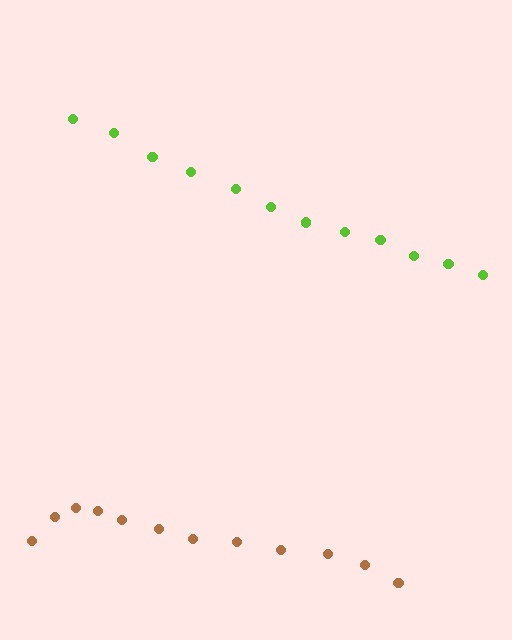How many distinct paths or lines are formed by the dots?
There are 2 distinct paths.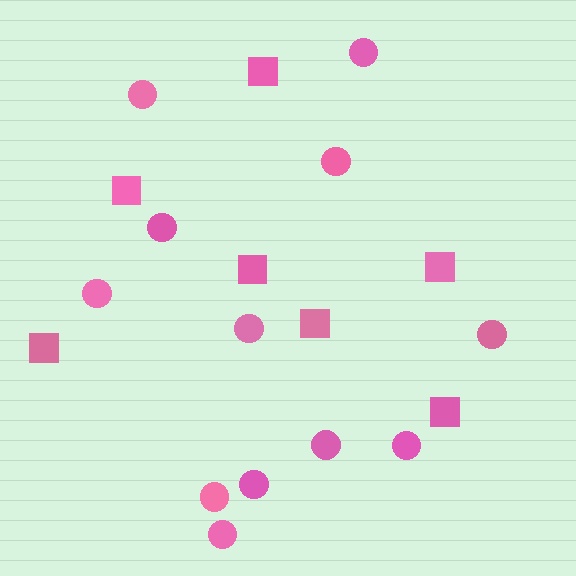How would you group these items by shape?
There are 2 groups: one group of squares (7) and one group of circles (12).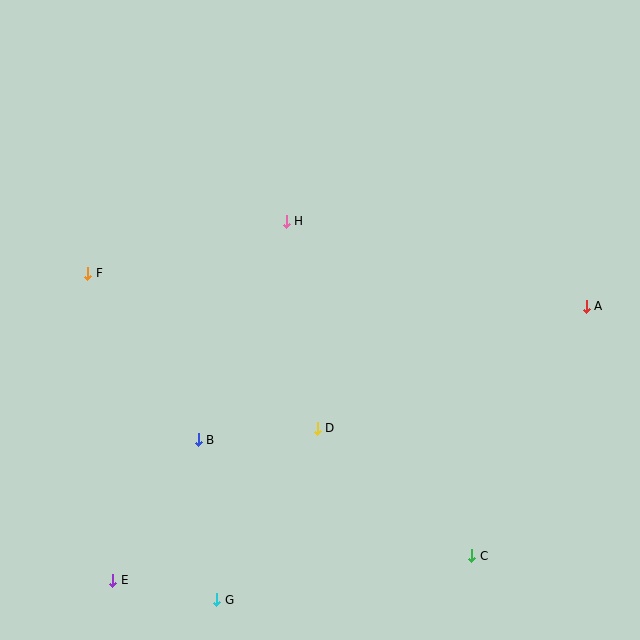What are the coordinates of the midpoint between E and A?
The midpoint between E and A is at (349, 443).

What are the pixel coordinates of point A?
Point A is at (586, 306).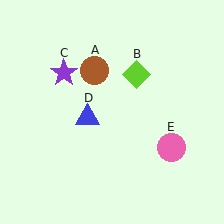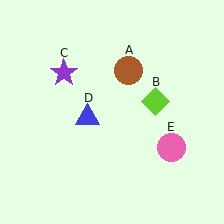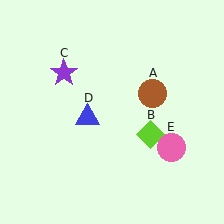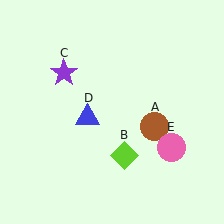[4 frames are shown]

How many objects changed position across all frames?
2 objects changed position: brown circle (object A), lime diamond (object B).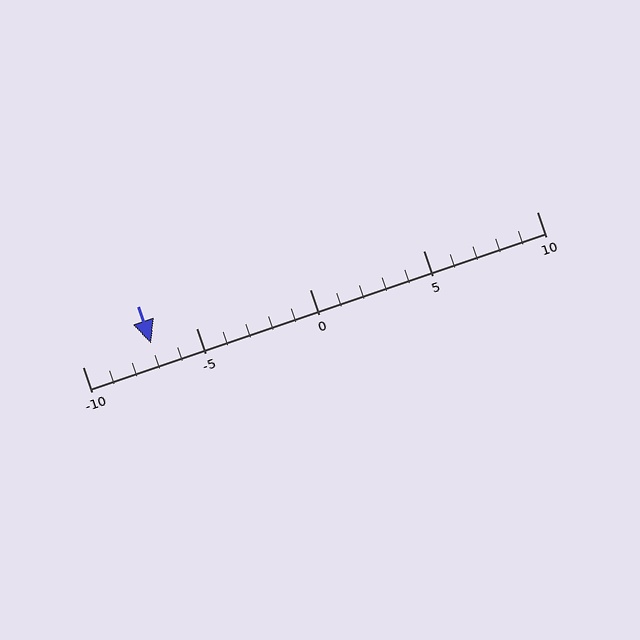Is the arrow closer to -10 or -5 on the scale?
The arrow is closer to -5.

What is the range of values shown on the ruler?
The ruler shows values from -10 to 10.